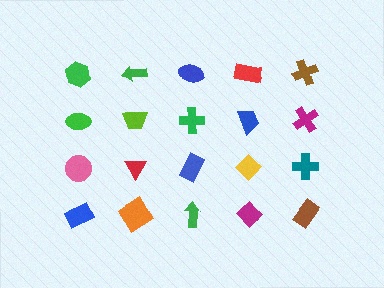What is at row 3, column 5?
A teal cross.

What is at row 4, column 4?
A magenta diamond.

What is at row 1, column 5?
A brown cross.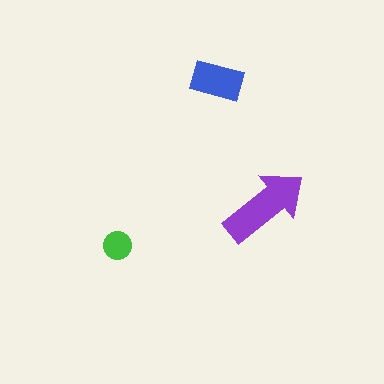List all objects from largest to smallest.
The purple arrow, the blue rectangle, the green circle.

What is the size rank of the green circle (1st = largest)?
3rd.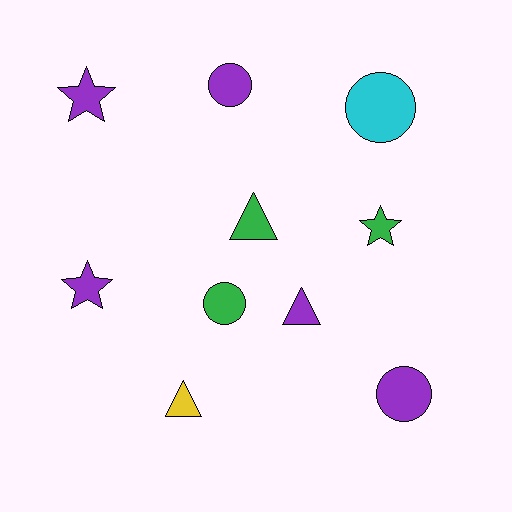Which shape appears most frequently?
Circle, with 4 objects.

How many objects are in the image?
There are 10 objects.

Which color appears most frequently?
Purple, with 5 objects.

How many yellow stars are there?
There are no yellow stars.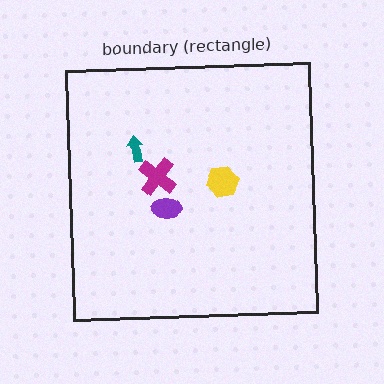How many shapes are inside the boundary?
4 inside, 0 outside.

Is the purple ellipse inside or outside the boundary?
Inside.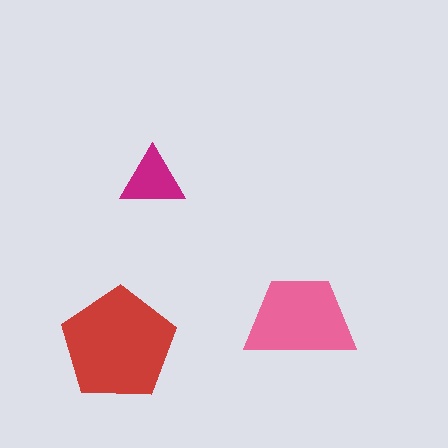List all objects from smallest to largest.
The magenta triangle, the pink trapezoid, the red pentagon.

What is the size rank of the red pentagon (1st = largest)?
1st.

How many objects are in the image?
There are 3 objects in the image.